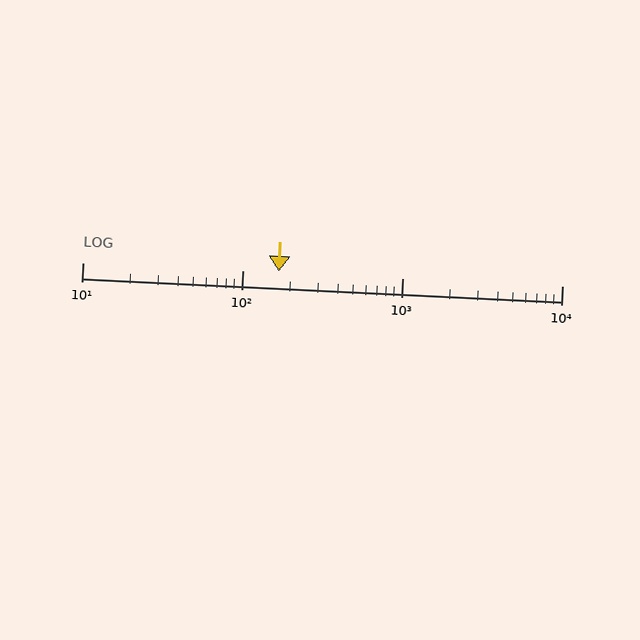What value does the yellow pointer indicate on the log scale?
The pointer indicates approximately 170.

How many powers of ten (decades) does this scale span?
The scale spans 3 decades, from 10 to 10000.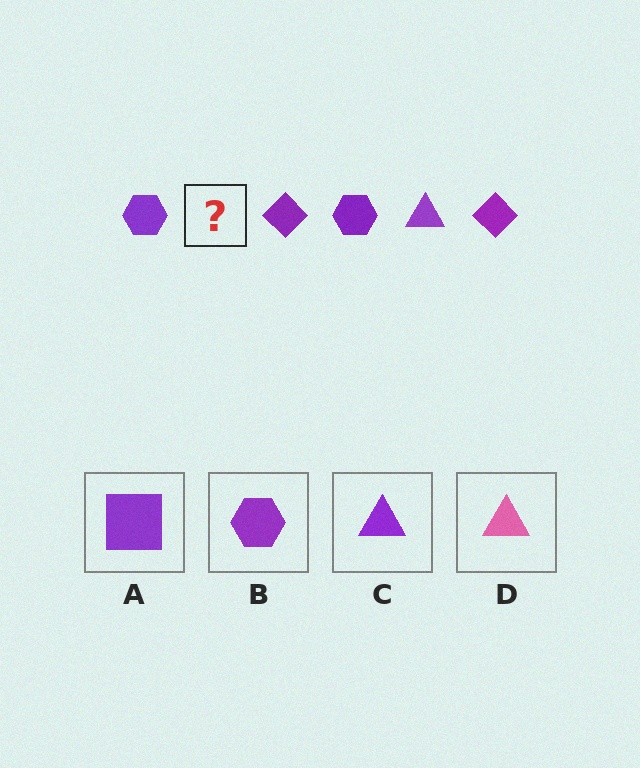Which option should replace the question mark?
Option C.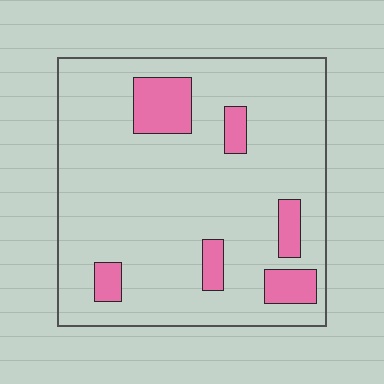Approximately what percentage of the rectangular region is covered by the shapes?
Approximately 15%.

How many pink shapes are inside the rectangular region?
6.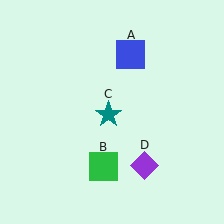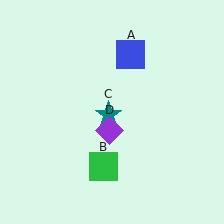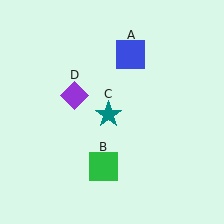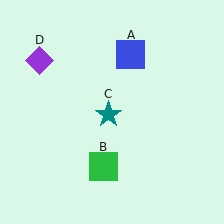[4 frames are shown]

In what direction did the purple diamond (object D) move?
The purple diamond (object D) moved up and to the left.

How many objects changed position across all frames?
1 object changed position: purple diamond (object D).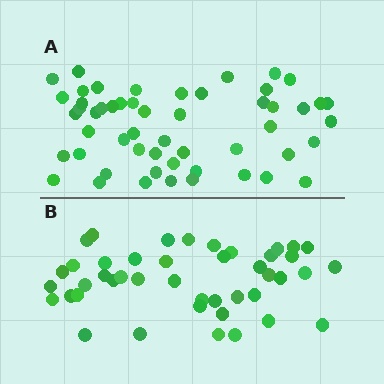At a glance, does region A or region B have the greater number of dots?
Region A (the top region) has more dots.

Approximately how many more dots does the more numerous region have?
Region A has roughly 8 or so more dots than region B.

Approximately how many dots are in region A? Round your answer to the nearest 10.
About 50 dots. (The exact count is 53, which rounds to 50.)